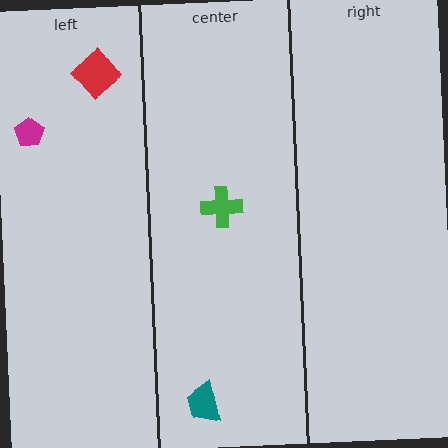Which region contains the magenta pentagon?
The left region.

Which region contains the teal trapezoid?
The center region.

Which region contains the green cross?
The center region.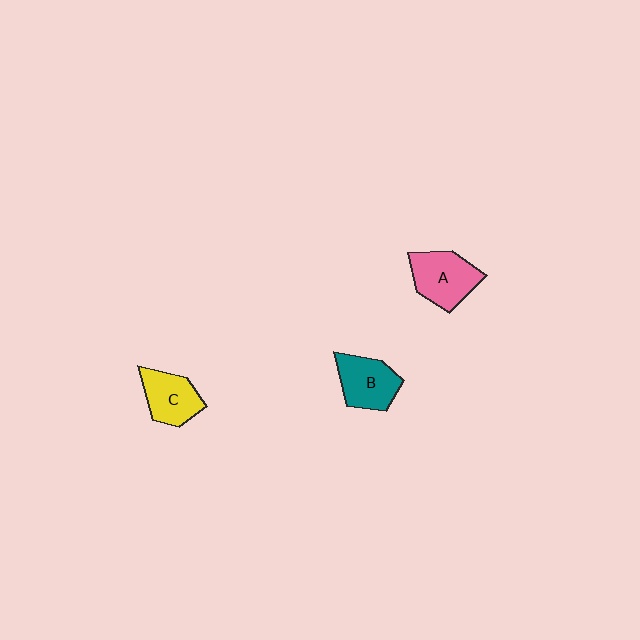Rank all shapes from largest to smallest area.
From largest to smallest: A (pink), B (teal), C (yellow).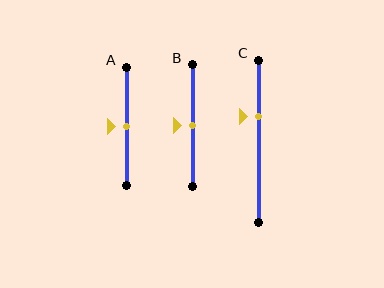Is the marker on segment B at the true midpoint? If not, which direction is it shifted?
Yes, the marker on segment B is at the true midpoint.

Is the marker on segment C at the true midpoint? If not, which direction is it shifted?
No, the marker on segment C is shifted upward by about 15% of the segment length.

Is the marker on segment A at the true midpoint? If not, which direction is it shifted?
Yes, the marker on segment A is at the true midpoint.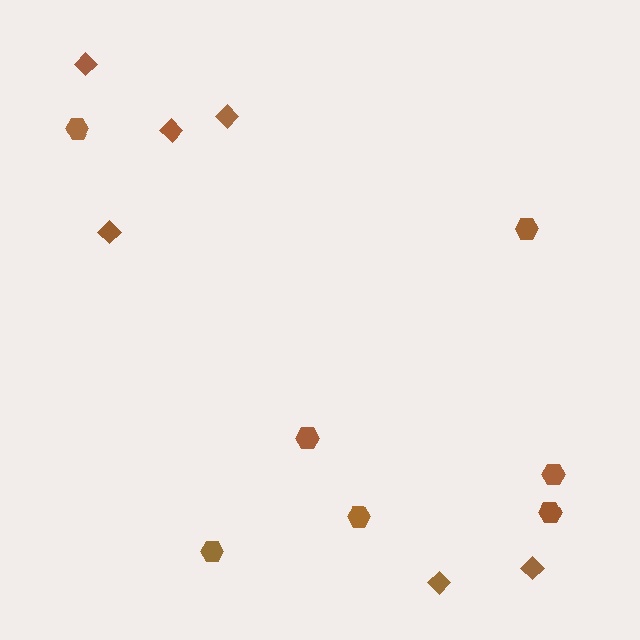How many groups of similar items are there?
There are 2 groups: one group of hexagons (7) and one group of diamonds (6).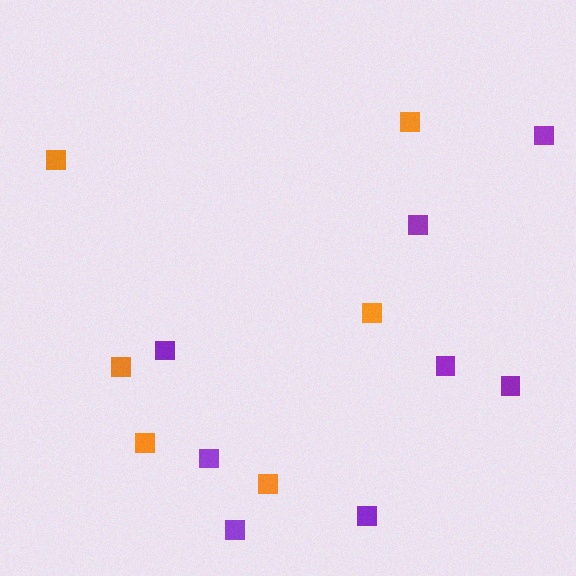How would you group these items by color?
There are 2 groups: one group of orange squares (6) and one group of purple squares (8).